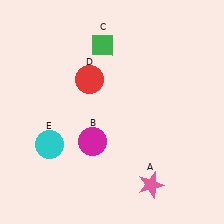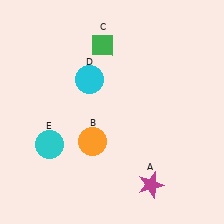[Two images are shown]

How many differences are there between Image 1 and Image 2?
There are 3 differences between the two images.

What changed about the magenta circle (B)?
In Image 1, B is magenta. In Image 2, it changed to orange.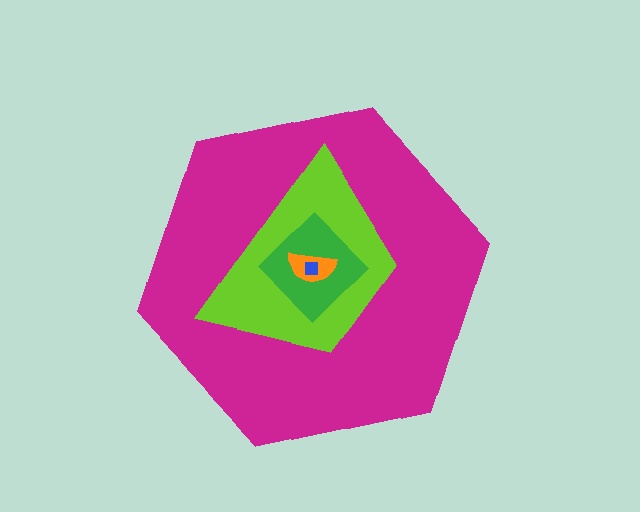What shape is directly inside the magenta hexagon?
The lime trapezoid.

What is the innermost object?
The blue square.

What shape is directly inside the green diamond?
The orange semicircle.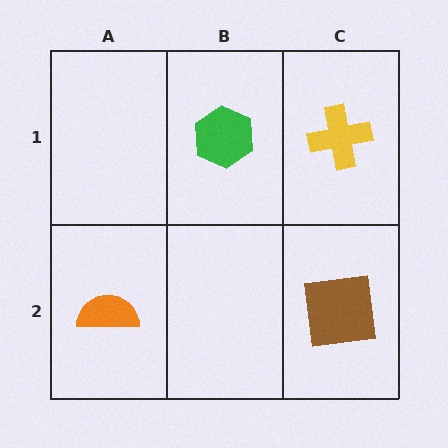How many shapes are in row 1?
2 shapes.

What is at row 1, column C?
A yellow cross.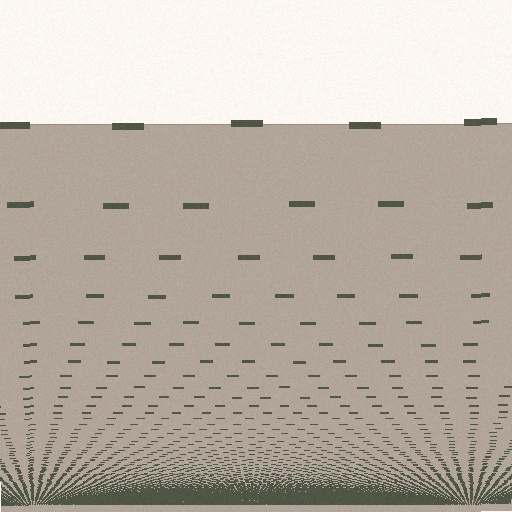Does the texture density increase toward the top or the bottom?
Density increases toward the bottom.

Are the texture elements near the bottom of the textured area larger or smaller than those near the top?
Smaller. The gradient is inverted — elements near the bottom are smaller and denser.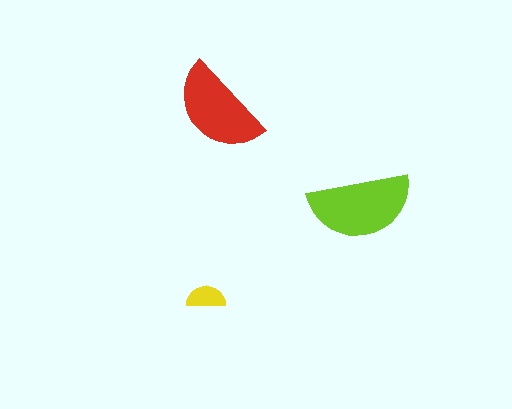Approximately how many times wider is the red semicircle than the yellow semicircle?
About 2.5 times wider.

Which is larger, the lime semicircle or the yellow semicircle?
The lime one.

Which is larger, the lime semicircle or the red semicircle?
The lime one.